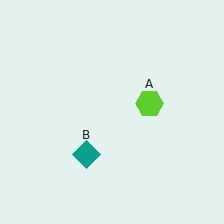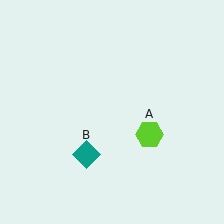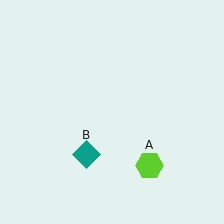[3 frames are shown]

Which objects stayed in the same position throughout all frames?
Teal diamond (object B) remained stationary.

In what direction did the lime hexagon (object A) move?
The lime hexagon (object A) moved down.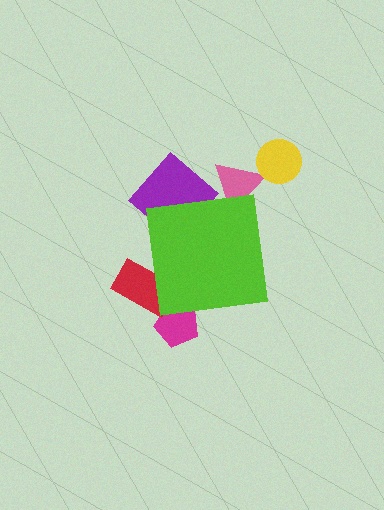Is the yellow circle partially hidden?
No, the yellow circle is fully visible.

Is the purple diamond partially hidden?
Yes, the purple diamond is partially hidden behind the lime square.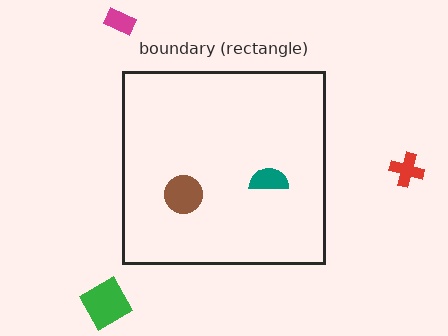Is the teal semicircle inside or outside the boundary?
Inside.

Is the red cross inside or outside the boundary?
Outside.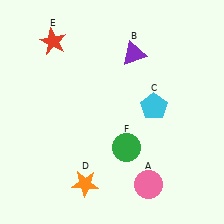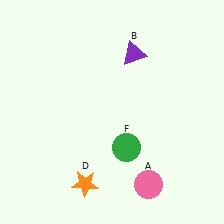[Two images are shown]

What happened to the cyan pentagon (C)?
The cyan pentagon (C) was removed in Image 2. It was in the top-right area of Image 1.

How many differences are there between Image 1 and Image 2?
There are 2 differences between the two images.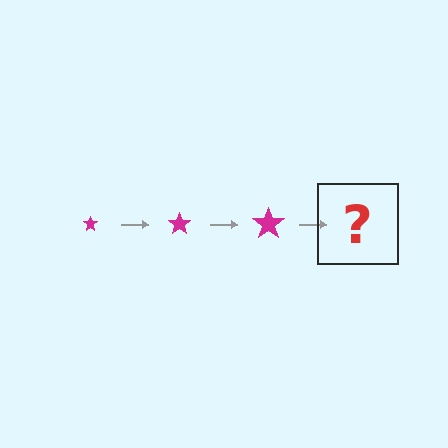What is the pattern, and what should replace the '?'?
The pattern is that the star gets progressively larger each step. The '?' should be a magenta star, larger than the previous one.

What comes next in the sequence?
The next element should be a magenta star, larger than the previous one.